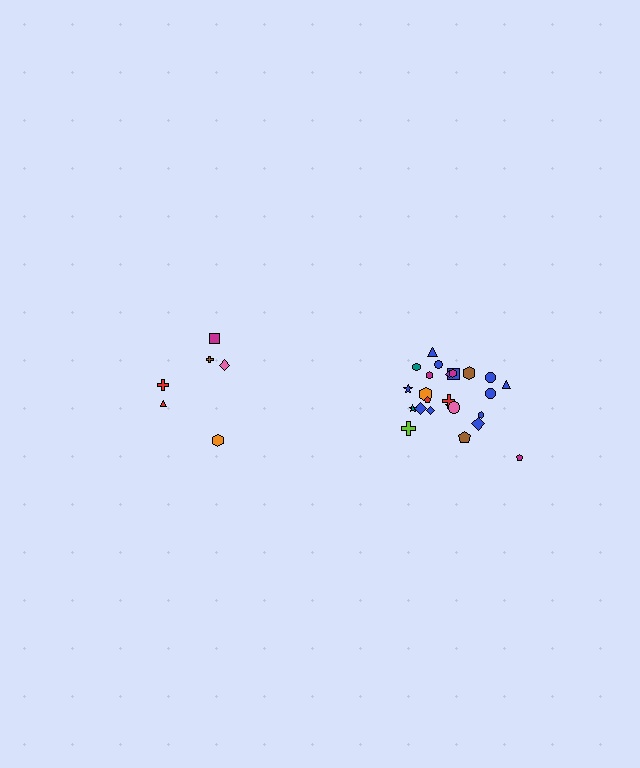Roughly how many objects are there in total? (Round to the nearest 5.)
Roughly 30 objects in total.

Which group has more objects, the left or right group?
The right group.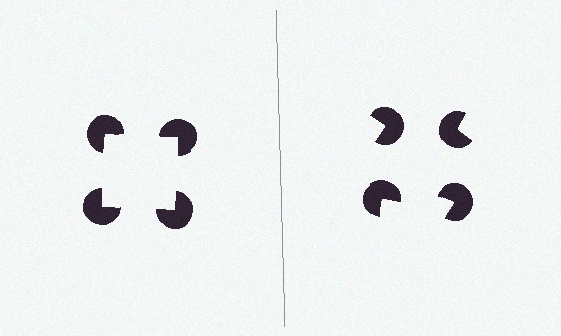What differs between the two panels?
The pac-man discs are positioned identically on both sides; only the wedge orientations differ. On the left they align to a square; on the right they are misaligned.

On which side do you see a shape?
An illusory square appears on the left side. On the right side the wedge cuts are rotated, so no coherent shape forms.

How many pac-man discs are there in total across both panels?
8 — 4 on each side.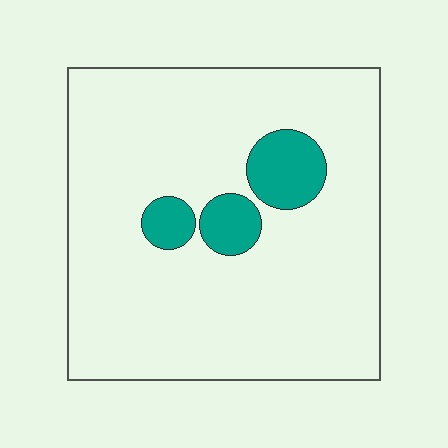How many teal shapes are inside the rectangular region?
3.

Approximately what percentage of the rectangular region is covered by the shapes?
Approximately 10%.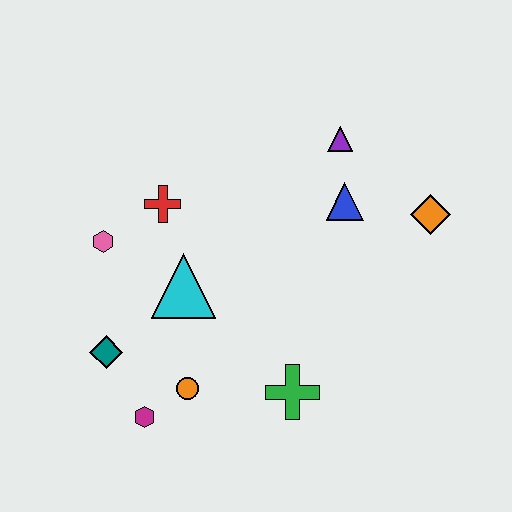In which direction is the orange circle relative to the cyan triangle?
The orange circle is below the cyan triangle.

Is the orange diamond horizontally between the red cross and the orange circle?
No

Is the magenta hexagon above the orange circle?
No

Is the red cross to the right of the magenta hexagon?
Yes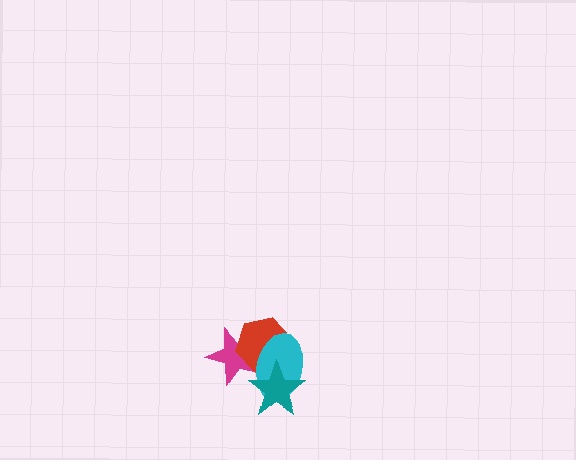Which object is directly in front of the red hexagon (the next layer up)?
The cyan ellipse is directly in front of the red hexagon.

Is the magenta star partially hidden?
Yes, it is partially covered by another shape.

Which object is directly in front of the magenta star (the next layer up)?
The red hexagon is directly in front of the magenta star.